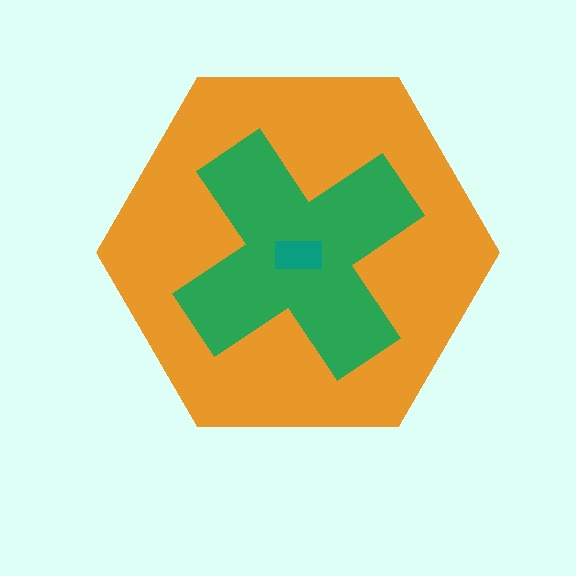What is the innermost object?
The teal rectangle.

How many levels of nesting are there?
3.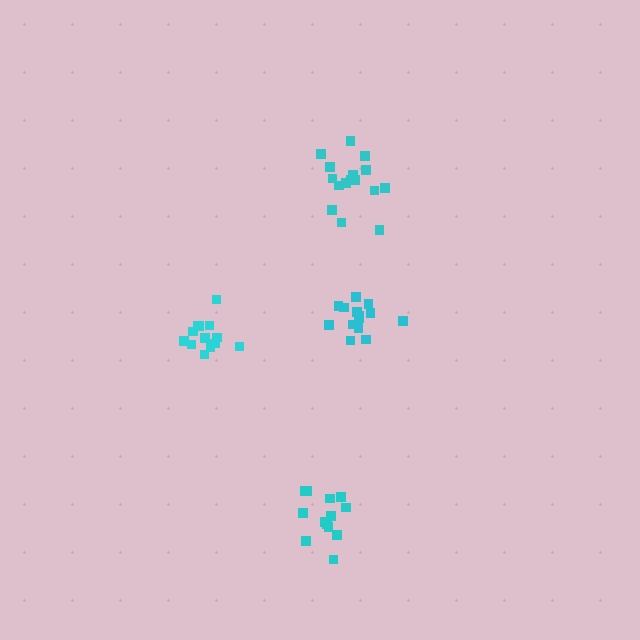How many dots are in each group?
Group 1: 13 dots, Group 2: 14 dots, Group 3: 14 dots, Group 4: 16 dots (57 total).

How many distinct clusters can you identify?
There are 4 distinct clusters.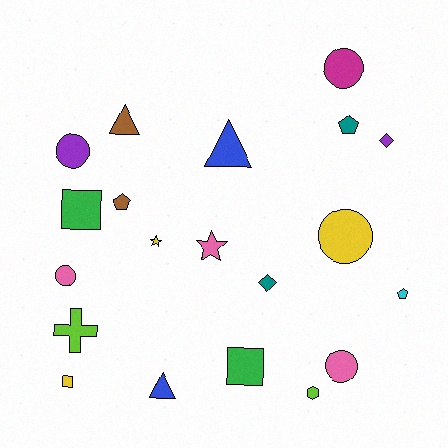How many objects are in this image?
There are 20 objects.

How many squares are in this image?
There are 3 squares.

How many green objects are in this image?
There are 2 green objects.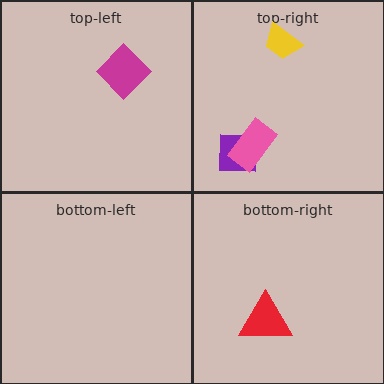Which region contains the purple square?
The top-right region.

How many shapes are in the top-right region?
3.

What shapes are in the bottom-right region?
The red triangle.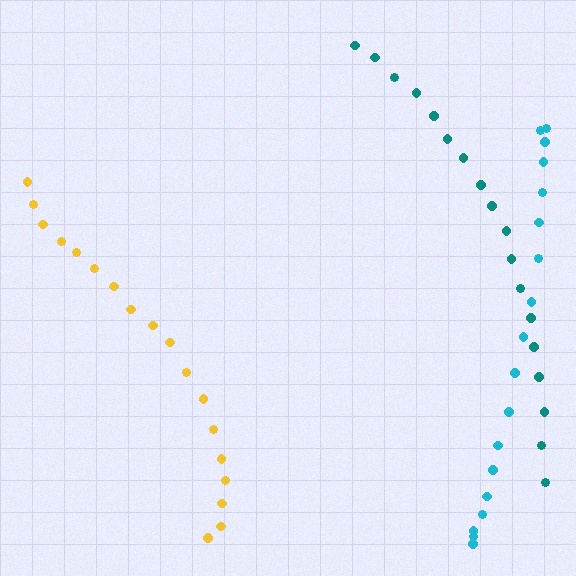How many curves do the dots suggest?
There are 3 distinct paths.